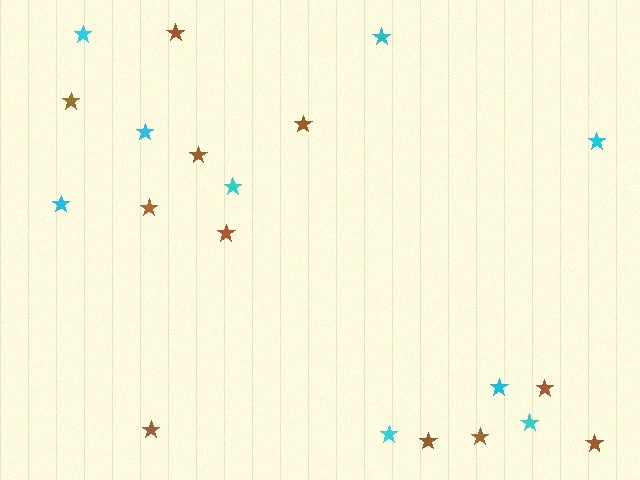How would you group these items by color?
There are 2 groups: one group of cyan stars (9) and one group of brown stars (11).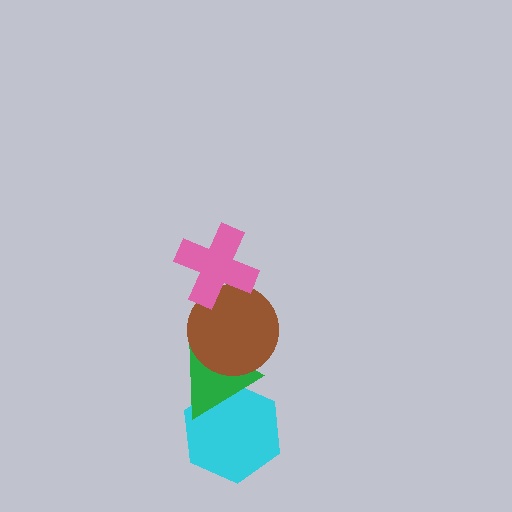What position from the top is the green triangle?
The green triangle is 3rd from the top.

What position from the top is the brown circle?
The brown circle is 2nd from the top.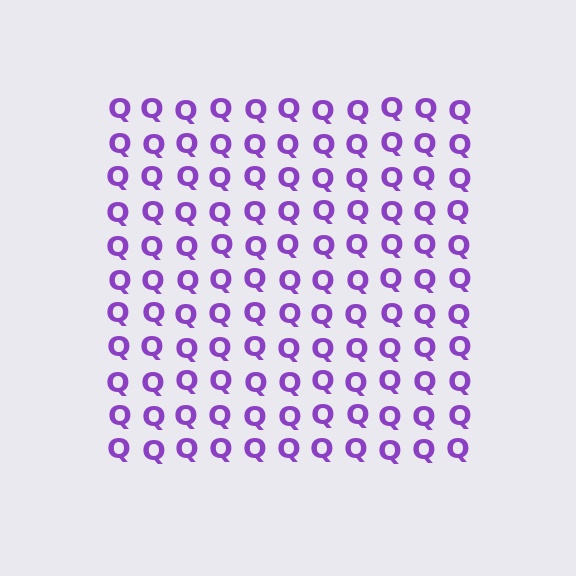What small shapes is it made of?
It is made of small letter Q's.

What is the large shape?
The large shape is a square.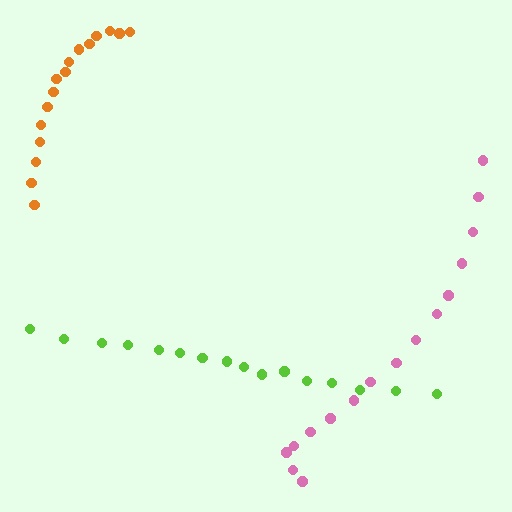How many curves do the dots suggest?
There are 3 distinct paths.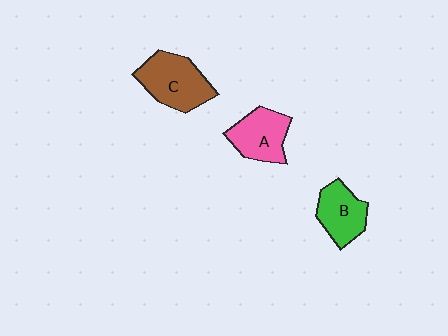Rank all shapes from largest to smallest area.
From largest to smallest: C (brown), A (pink), B (green).